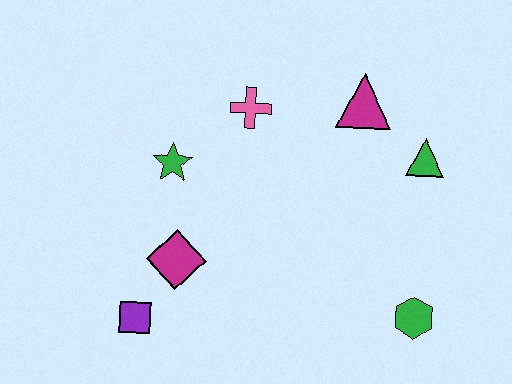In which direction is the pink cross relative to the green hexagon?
The pink cross is above the green hexagon.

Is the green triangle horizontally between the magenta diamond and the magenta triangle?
No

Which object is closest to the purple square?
The magenta diamond is closest to the purple square.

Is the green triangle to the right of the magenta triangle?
Yes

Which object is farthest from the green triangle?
The purple square is farthest from the green triangle.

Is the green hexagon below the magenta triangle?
Yes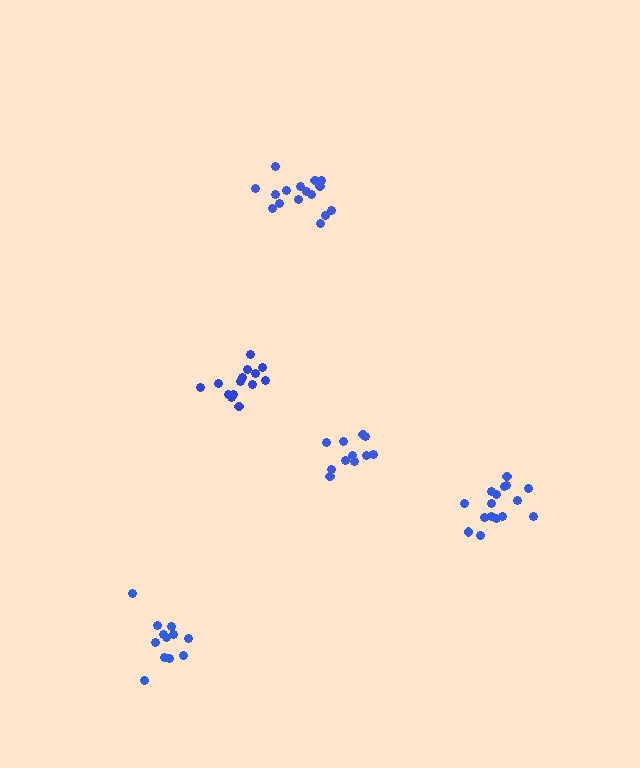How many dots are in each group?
Group 1: 16 dots, Group 2: 11 dots, Group 3: 14 dots, Group 4: 16 dots, Group 5: 12 dots (69 total).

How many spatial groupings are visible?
There are 5 spatial groupings.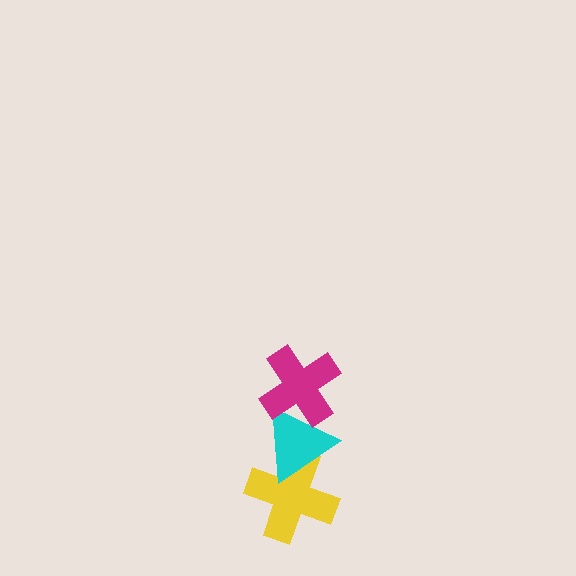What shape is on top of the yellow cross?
The cyan triangle is on top of the yellow cross.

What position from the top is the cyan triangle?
The cyan triangle is 2nd from the top.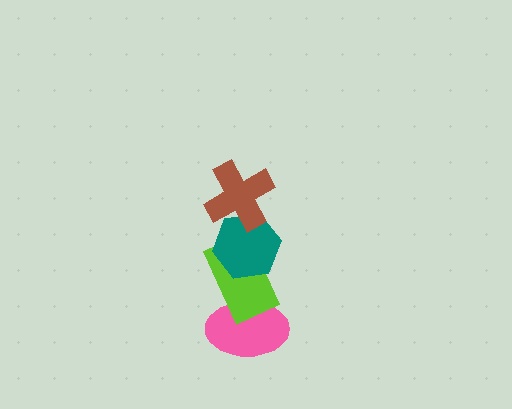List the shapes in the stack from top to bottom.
From top to bottom: the brown cross, the teal hexagon, the lime rectangle, the pink ellipse.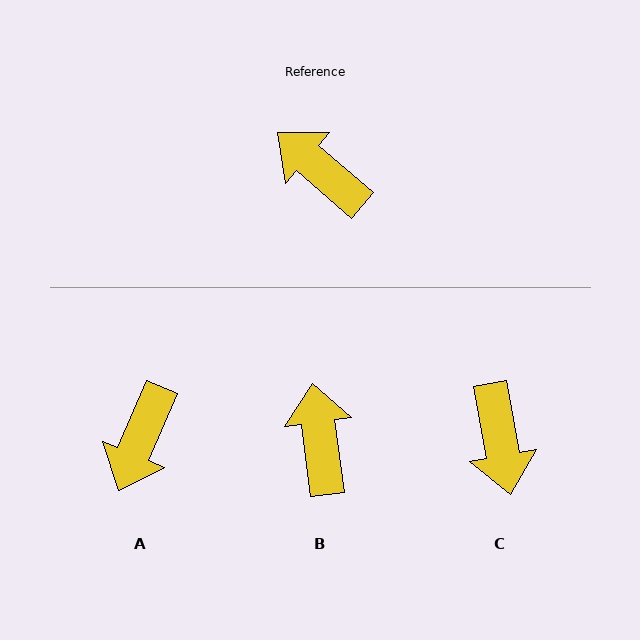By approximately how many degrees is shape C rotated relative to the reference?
Approximately 141 degrees counter-clockwise.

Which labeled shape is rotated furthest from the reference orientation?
C, about 141 degrees away.